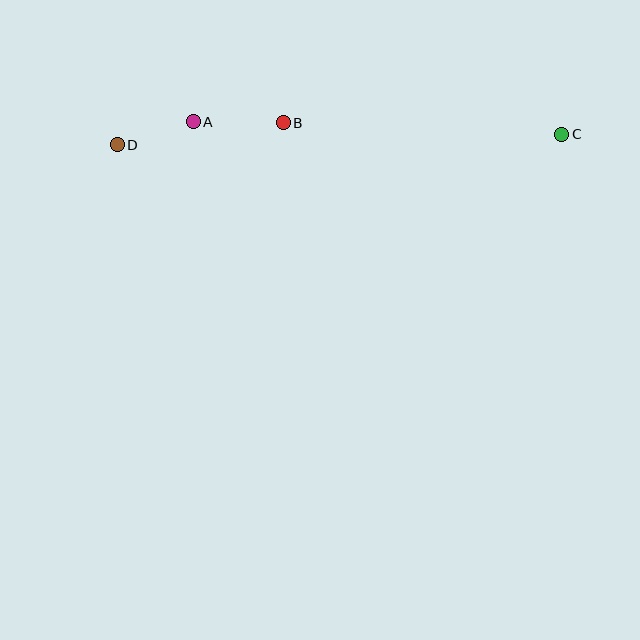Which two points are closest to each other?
Points A and D are closest to each other.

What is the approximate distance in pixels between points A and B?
The distance between A and B is approximately 90 pixels.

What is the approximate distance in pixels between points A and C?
The distance between A and C is approximately 368 pixels.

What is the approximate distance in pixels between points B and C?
The distance between B and C is approximately 278 pixels.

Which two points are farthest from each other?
Points C and D are farthest from each other.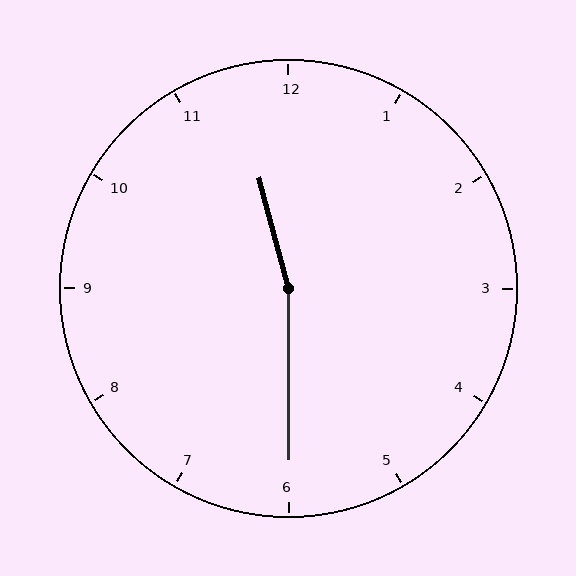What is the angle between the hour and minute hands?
Approximately 165 degrees.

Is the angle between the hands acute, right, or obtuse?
It is obtuse.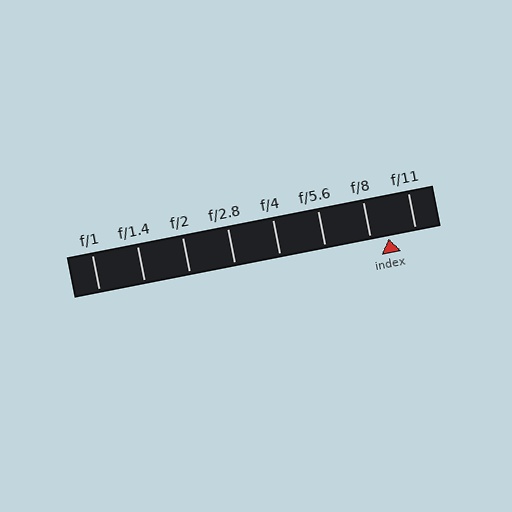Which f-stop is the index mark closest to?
The index mark is closest to f/8.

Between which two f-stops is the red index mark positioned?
The index mark is between f/8 and f/11.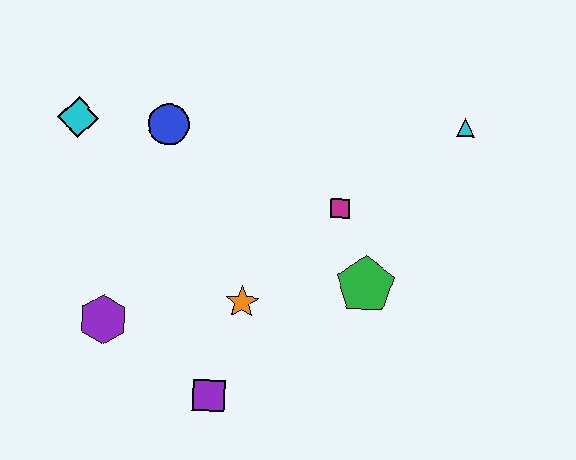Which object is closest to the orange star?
The purple square is closest to the orange star.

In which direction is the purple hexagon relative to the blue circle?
The purple hexagon is below the blue circle.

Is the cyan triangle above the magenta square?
Yes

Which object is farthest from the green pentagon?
The cyan diamond is farthest from the green pentagon.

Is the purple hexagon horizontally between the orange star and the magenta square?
No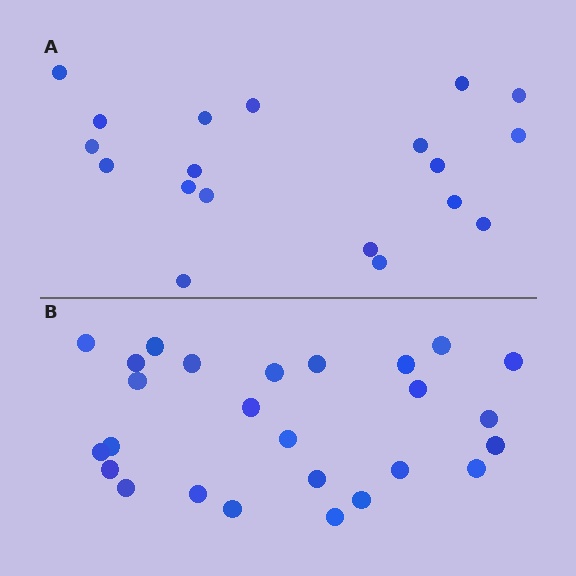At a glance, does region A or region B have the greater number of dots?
Region B (the bottom region) has more dots.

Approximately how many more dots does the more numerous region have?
Region B has roughly 8 or so more dots than region A.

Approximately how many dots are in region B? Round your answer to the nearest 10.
About 30 dots. (The exact count is 26, which rounds to 30.)